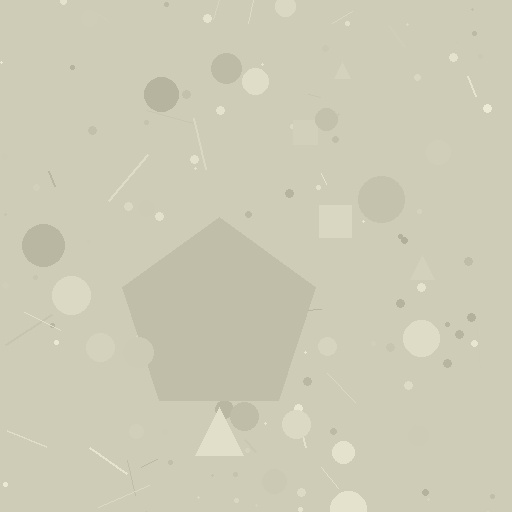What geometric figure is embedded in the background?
A pentagon is embedded in the background.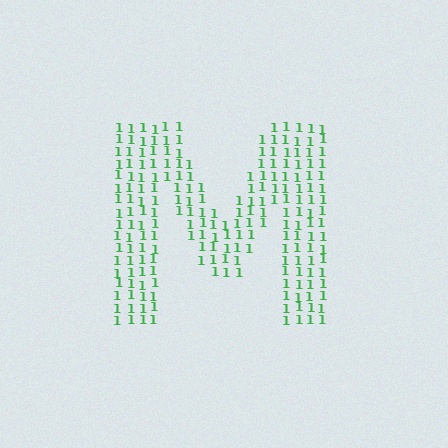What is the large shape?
The large shape is the letter M.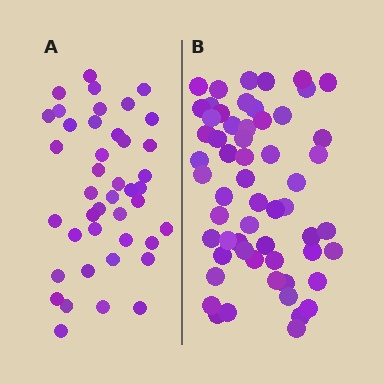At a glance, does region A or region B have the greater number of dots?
Region B (the right region) has more dots.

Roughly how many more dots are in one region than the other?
Region B has approximately 15 more dots than region A.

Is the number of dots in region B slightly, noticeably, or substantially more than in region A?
Region B has noticeably more, but not dramatically so. The ratio is roughly 1.4 to 1.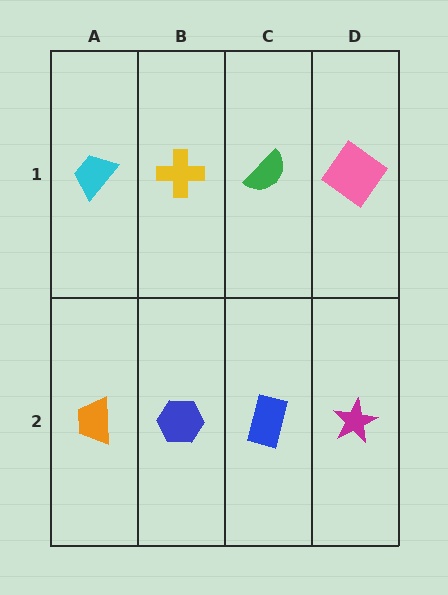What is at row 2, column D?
A magenta star.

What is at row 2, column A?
An orange trapezoid.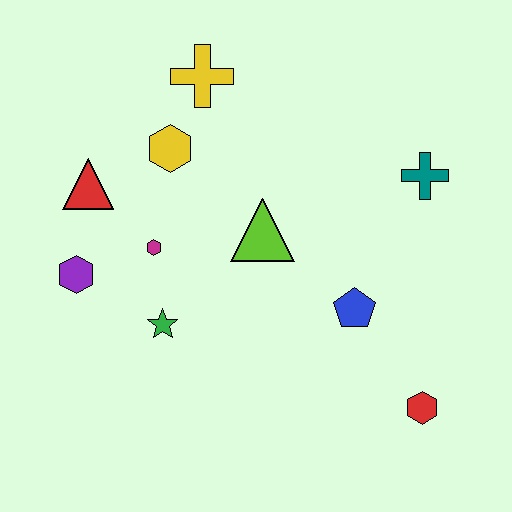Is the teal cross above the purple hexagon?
Yes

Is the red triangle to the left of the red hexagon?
Yes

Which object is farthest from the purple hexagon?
The red hexagon is farthest from the purple hexagon.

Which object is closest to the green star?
The magenta hexagon is closest to the green star.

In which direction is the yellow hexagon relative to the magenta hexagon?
The yellow hexagon is above the magenta hexagon.